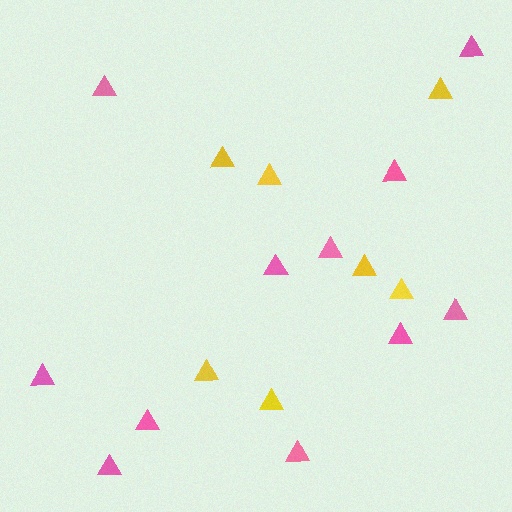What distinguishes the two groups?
There are 2 groups: one group of pink triangles (11) and one group of yellow triangles (7).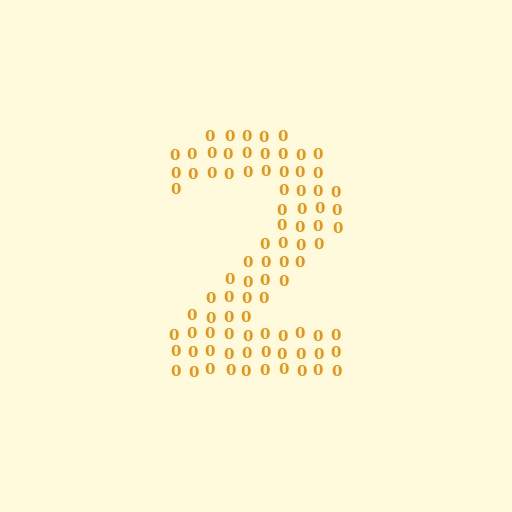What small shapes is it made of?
It is made of small digit 0's.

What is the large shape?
The large shape is the digit 2.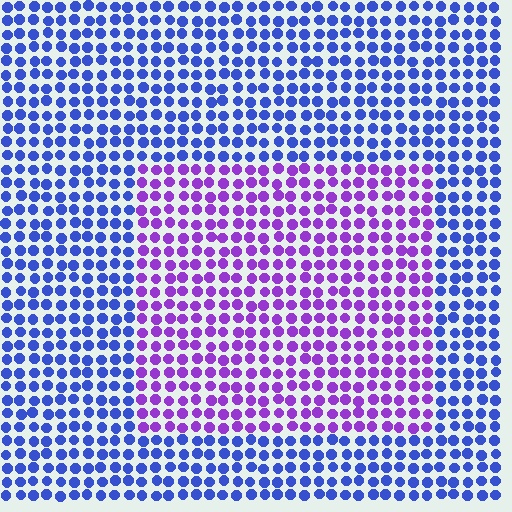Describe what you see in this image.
The image is filled with small blue elements in a uniform arrangement. A rectangle-shaped region is visible where the elements are tinted to a slightly different hue, forming a subtle color boundary.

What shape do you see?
I see a rectangle.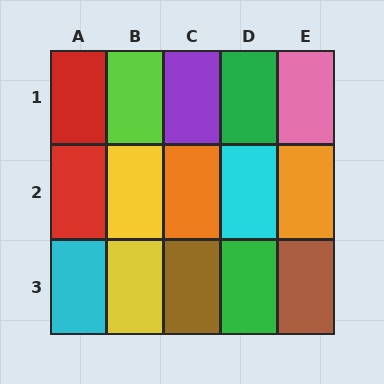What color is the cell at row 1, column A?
Red.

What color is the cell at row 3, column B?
Yellow.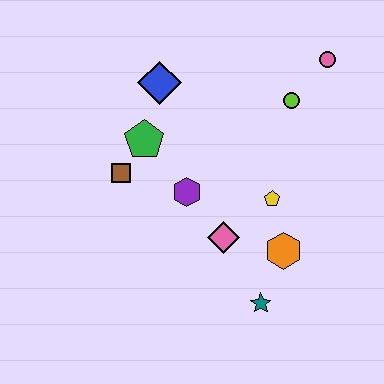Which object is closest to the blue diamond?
The green pentagon is closest to the blue diamond.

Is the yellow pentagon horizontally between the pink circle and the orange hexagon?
No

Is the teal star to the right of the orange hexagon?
No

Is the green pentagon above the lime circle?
No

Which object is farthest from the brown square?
The pink circle is farthest from the brown square.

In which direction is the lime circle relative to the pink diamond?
The lime circle is above the pink diamond.